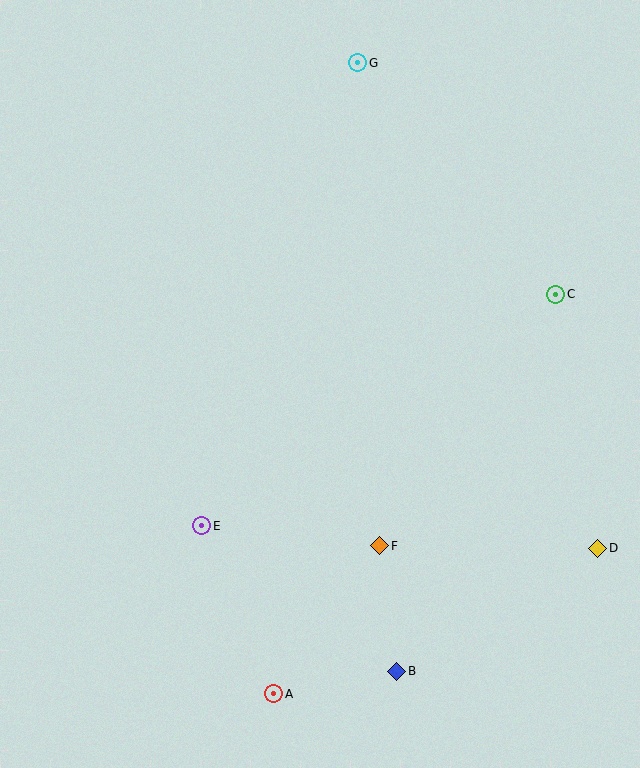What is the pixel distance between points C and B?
The distance between C and B is 409 pixels.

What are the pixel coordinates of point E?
Point E is at (202, 526).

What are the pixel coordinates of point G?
Point G is at (358, 63).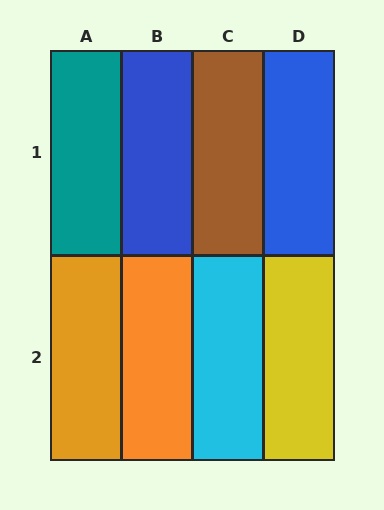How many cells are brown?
1 cell is brown.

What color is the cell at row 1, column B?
Blue.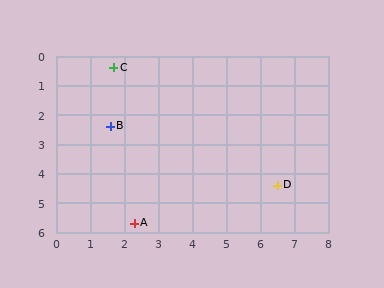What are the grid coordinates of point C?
Point C is at approximately (1.7, 0.4).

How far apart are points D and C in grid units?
Points D and C are about 6.2 grid units apart.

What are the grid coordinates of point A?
Point A is at approximately (2.3, 5.7).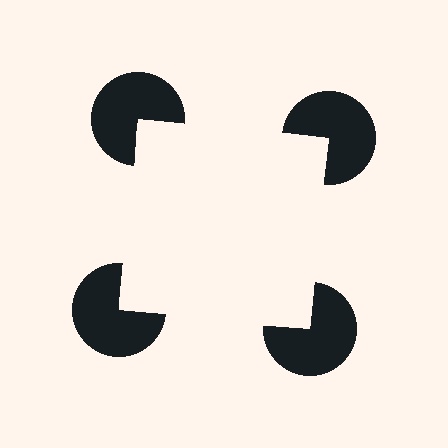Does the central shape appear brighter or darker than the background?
It typically appears slightly brighter than the background, even though no actual brightness change is drawn.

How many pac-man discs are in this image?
There are 4 — one at each vertex of the illusory square.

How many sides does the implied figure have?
4 sides.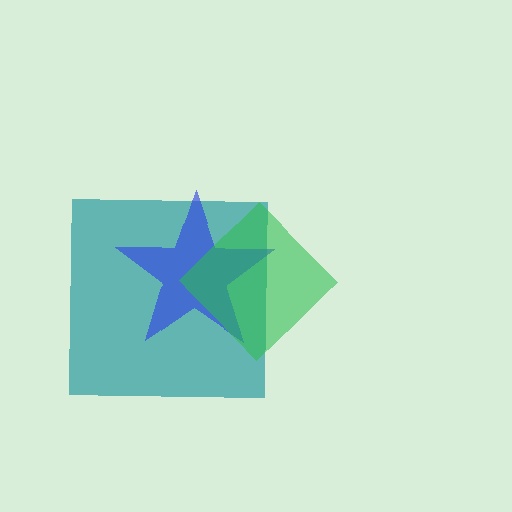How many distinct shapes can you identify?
There are 3 distinct shapes: a teal square, a blue star, a green diamond.